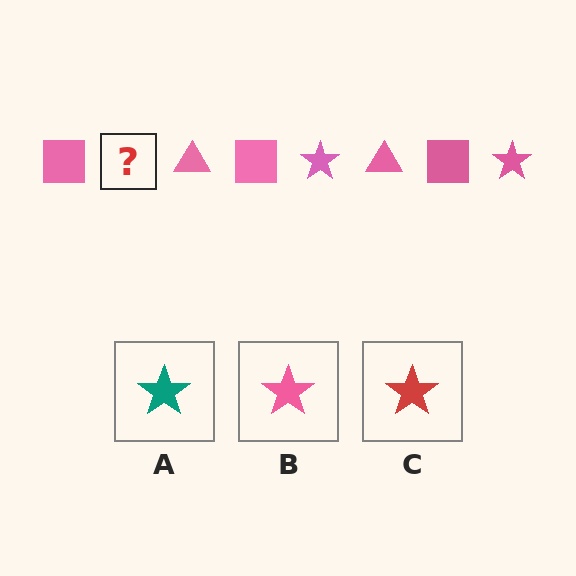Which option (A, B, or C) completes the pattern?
B.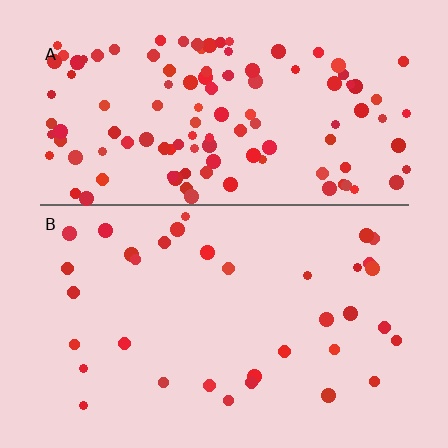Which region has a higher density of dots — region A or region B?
A (the top).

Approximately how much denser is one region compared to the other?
Approximately 3.3× — region A over region B.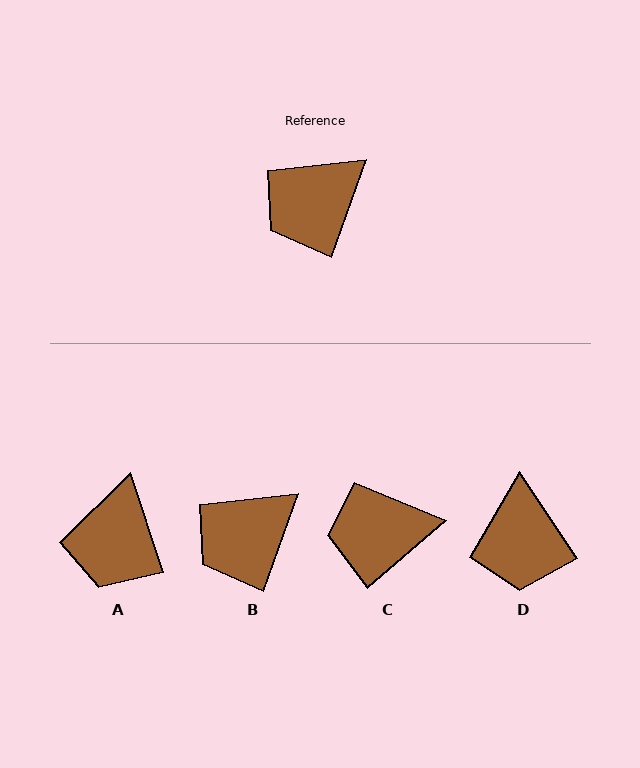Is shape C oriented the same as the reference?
No, it is off by about 30 degrees.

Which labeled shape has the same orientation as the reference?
B.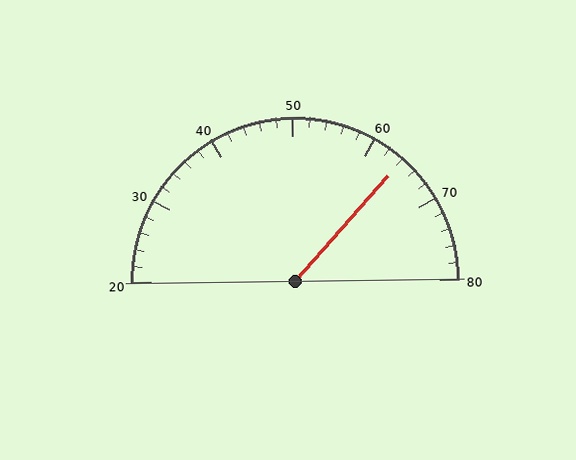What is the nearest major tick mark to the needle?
The nearest major tick mark is 60.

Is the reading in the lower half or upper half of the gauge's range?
The reading is in the upper half of the range (20 to 80).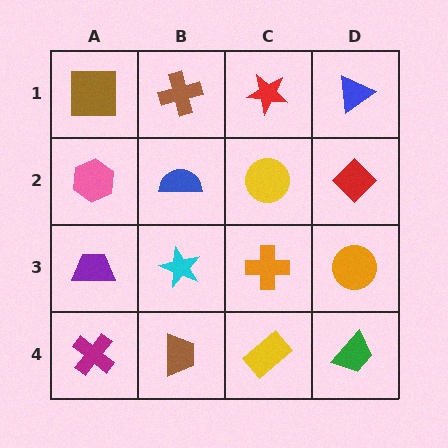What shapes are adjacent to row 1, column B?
A blue semicircle (row 2, column B), a brown square (row 1, column A), a red star (row 1, column C).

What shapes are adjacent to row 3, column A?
A pink hexagon (row 2, column A), a magenta cross (row 4, column A), a cyan star (row 3, column B).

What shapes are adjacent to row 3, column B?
A blue semicircle (row 2, column B), a brown trapezoid (row 4, column B), a purple trapezoid (row 3, column A), an orange cross (row 3, column C).